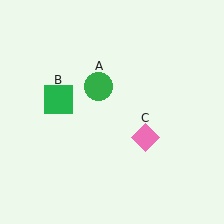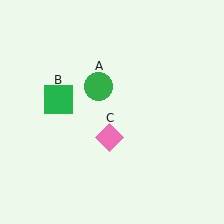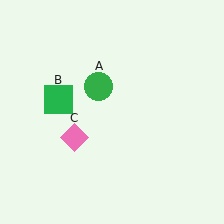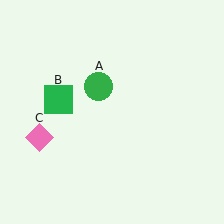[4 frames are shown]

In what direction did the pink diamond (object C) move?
The pink diamond (object C) moved left.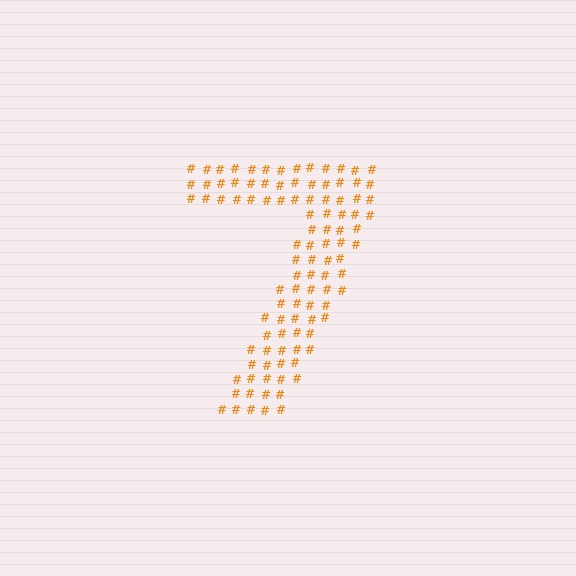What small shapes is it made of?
It is made of small hash symbols.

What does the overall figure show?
The overall figure shows the digit 7.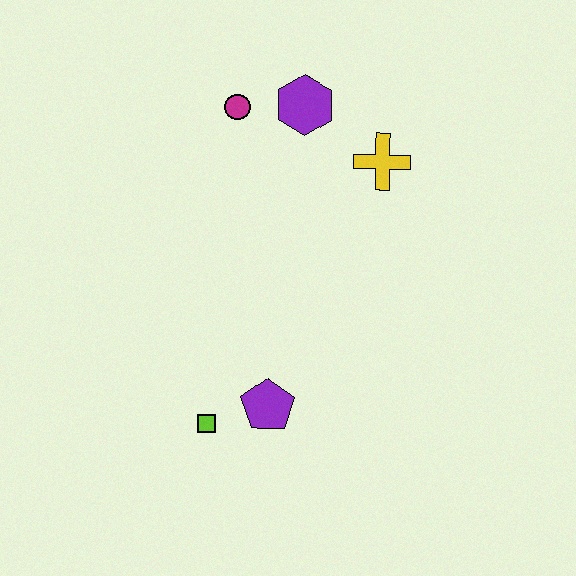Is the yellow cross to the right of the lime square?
Yes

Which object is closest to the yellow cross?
The purple hexagon is closest to the yellow cross.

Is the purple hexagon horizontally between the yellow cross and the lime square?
Yes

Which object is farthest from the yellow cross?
The lime square is farthest from the yellow cross.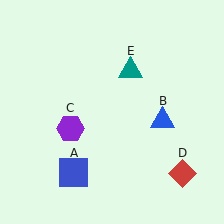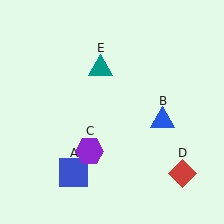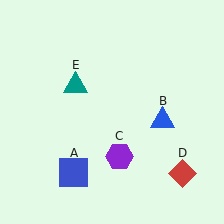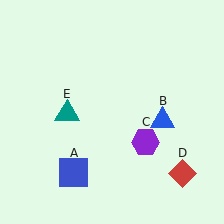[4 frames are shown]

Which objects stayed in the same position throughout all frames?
Blue square (object A) and blue triangle (object B) and red diamond (object D) remained stationary.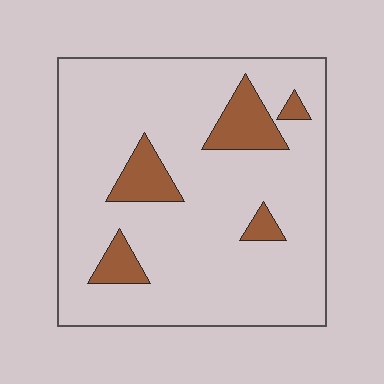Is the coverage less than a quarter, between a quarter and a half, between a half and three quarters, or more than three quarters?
Less than a quarter.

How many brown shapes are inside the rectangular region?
5.